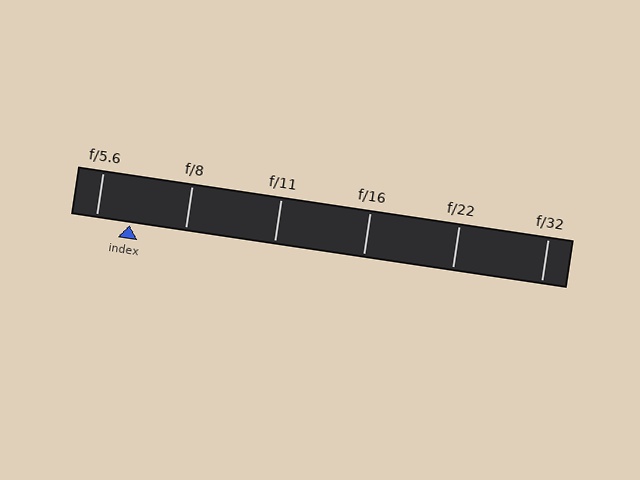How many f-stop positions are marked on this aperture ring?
There are 6 f-stop positions marked.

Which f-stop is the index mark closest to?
The index mark is closest to f/5.6.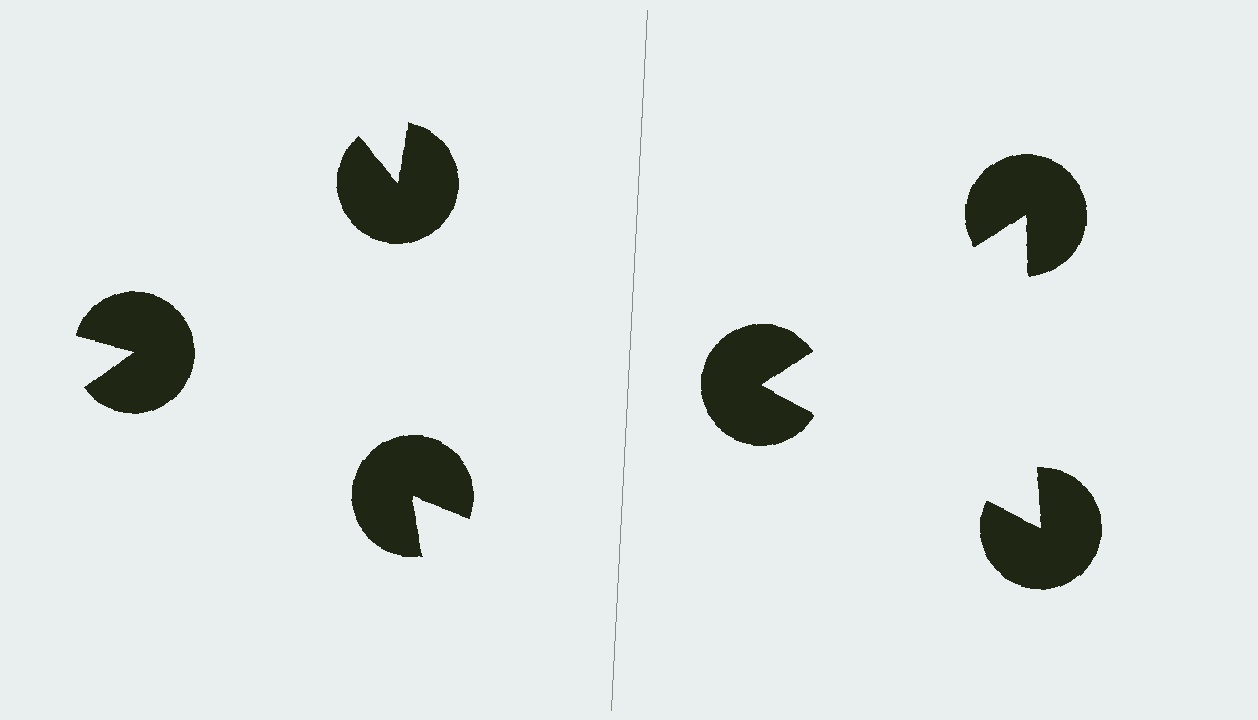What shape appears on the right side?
An illusory triangle.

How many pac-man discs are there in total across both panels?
6 — 3 on each side.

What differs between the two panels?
The pac-man discs are positioned identically on both sides; only the wedge orientations differ. On the right they align to a triangle; on the left they are misaligned.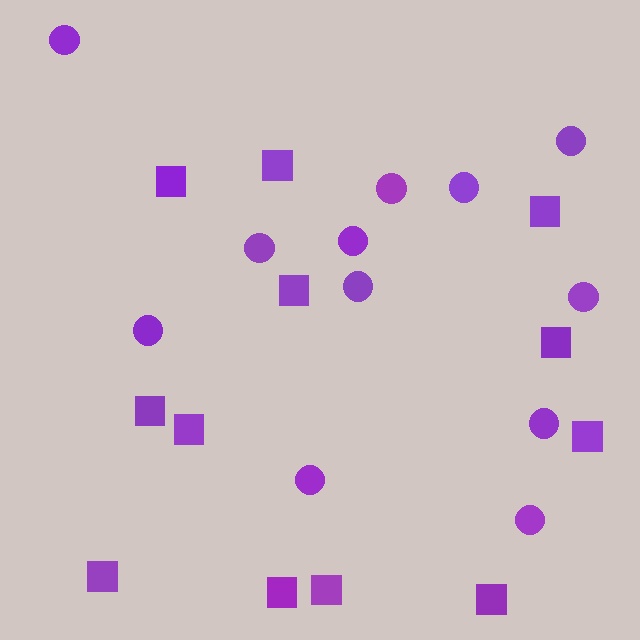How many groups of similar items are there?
There are 2 groups: one group of squares (12) and one group of circles (12).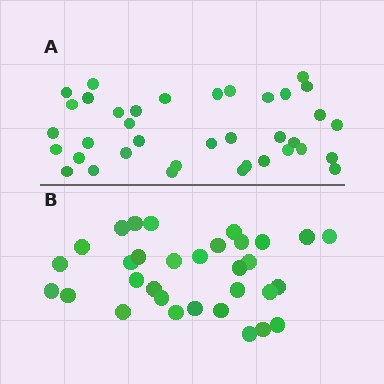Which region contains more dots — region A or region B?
Region A (the top region) has more dots.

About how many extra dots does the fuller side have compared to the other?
Region A has about 5 more dots than region B.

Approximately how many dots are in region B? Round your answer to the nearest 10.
About 30 dots. (The exact count is 32, which rounds to 30.)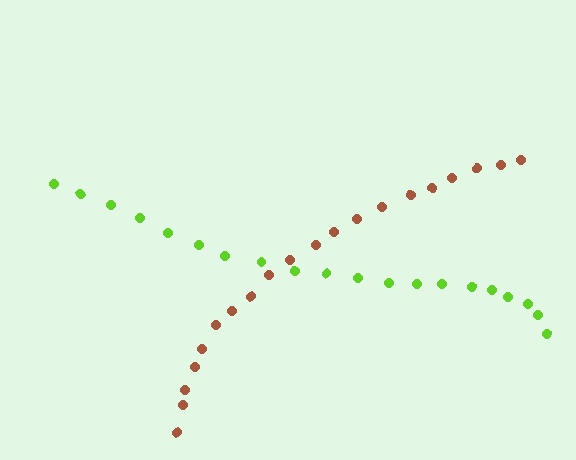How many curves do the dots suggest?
There are 2 distinct paths.